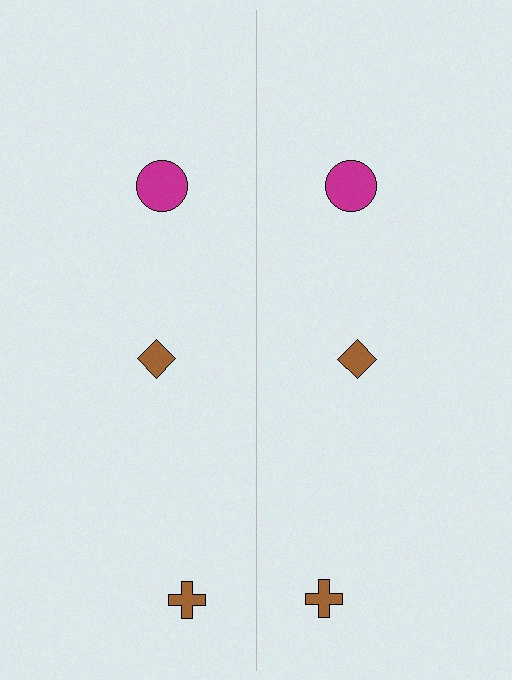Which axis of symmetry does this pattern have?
The pattern has a vertical axis of symmetry running through the center of the image.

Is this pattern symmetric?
Yes, this pattern has bilateral (reflection) symmetry.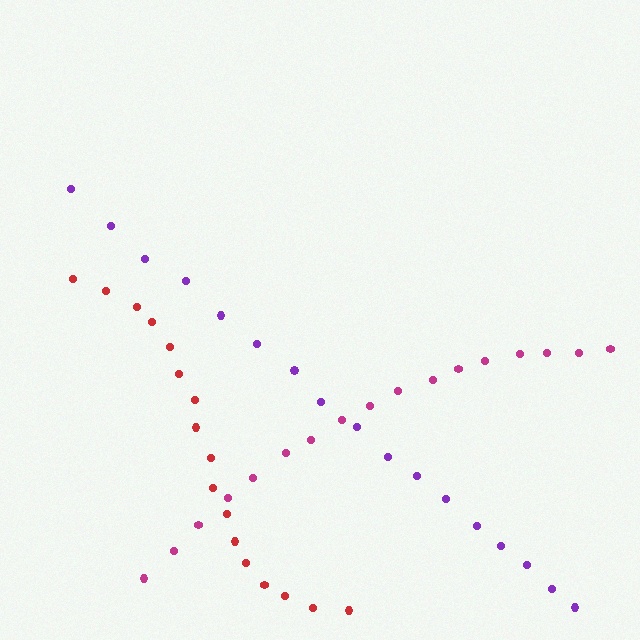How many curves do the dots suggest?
There are 3 distinct paths.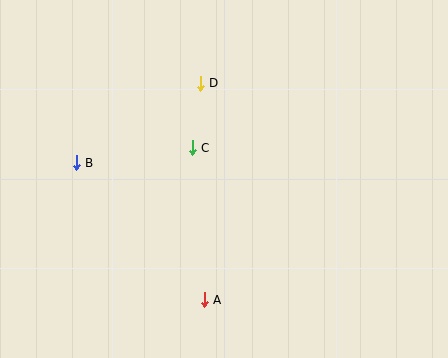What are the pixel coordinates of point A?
Point A is at (204, 300).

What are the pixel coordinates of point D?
Point D is at (200, 83).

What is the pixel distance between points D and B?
The distance between D and B is 148 pixels.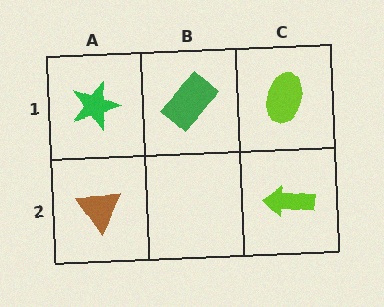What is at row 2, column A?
A brown triangle.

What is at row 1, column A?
A green star.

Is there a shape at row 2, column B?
No, that cell is empty.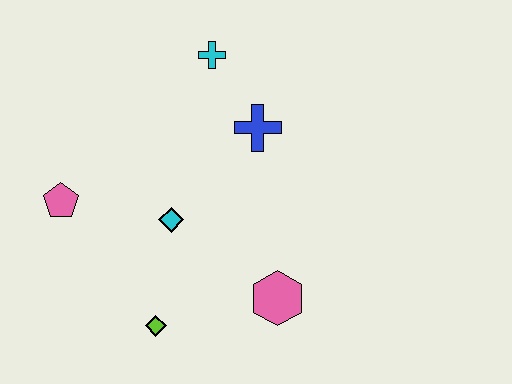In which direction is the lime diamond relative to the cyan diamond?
The lime diamond is below the cyan diamond.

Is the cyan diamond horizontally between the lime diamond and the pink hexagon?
Yes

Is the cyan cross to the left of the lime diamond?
No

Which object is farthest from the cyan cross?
The lime diamond is farthest from the cyan cross.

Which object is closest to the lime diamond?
The cyan diamond is closest to the lime diamond.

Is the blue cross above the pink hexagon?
Yes